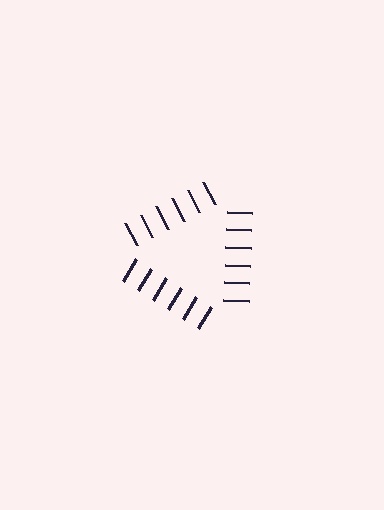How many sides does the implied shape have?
3 sides — the line-ends trace a triangle.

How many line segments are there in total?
18 — 6 along each of the 3 edges.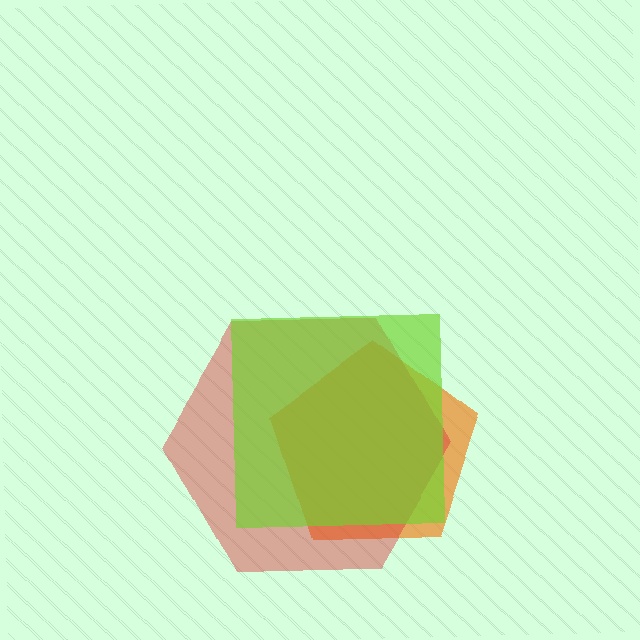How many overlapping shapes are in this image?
There are 3 overlapping shapes in the image.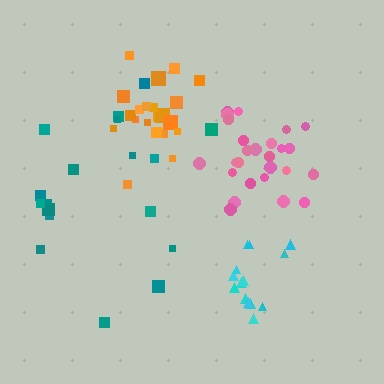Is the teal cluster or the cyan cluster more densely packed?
Cyan.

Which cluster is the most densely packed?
Orange.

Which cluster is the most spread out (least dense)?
Teal.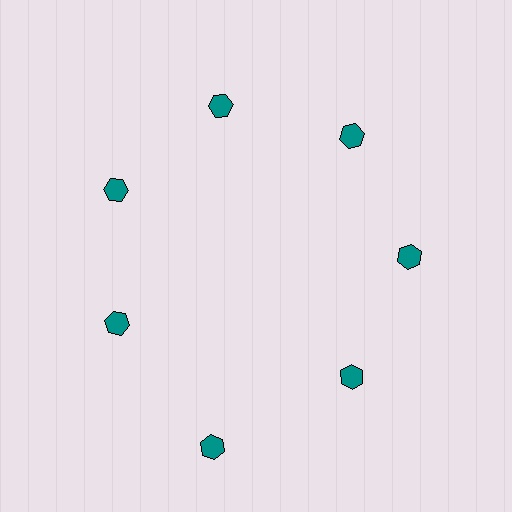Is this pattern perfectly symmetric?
No. The 7 teal hexagons are arranged in a ring, but one element near the 6 o'clock position is pushed outward from the center, breaking the 7-fold rotational symmetry.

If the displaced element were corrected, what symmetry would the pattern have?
It would have 7-fold rotational symmetry — the pattern would map onto itself every 51 degrees.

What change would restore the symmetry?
The symmetry would be restored by moving it inward, back onto the ring so that all 7 hexagons sit at equal angles and equal distance from the center.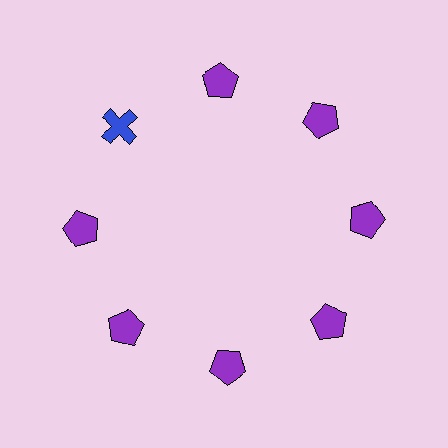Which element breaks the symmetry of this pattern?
The blue cross at roughly the 10 o'clock position breaks the symmetry. All other shapes are purple pentagons.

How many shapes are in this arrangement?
There are 8 shapes arranged in a ring pattern.